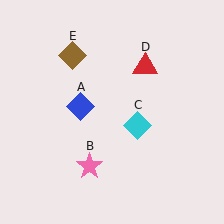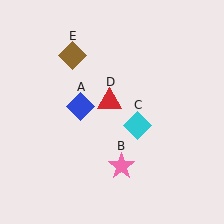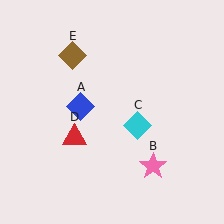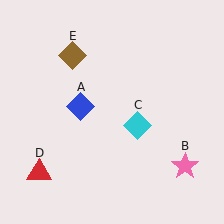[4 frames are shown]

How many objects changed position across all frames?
2 objects changed position: pink star (object B), red triangle (object D).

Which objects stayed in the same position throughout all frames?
Blue diamond (object A) and cyan diamond (object C) and brown diamond (object E) remained stationary.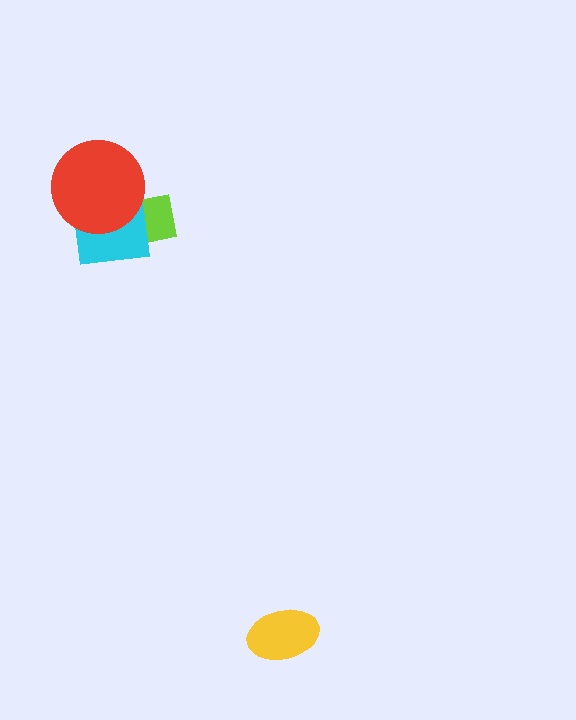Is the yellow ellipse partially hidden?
No, no other shape covers it.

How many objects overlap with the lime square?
2 objects overlap with the lime square.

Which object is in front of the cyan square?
The red circle is in front of the cyan square.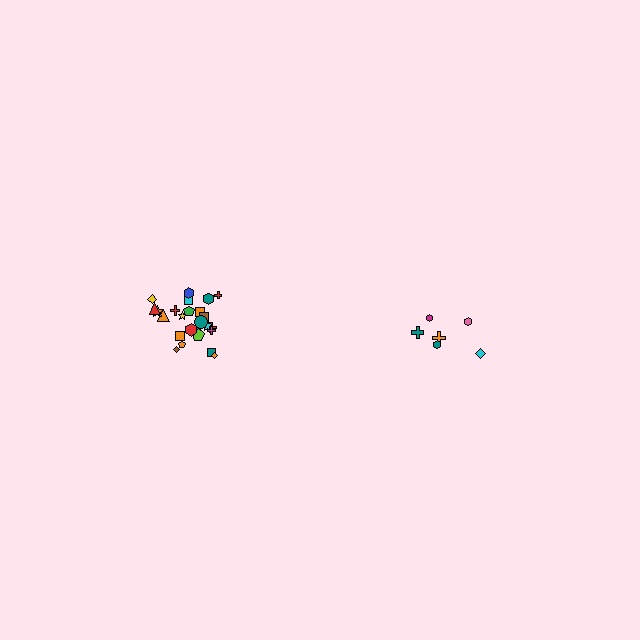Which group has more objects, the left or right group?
The left group.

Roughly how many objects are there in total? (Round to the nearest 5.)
Roughly 30 objects in total.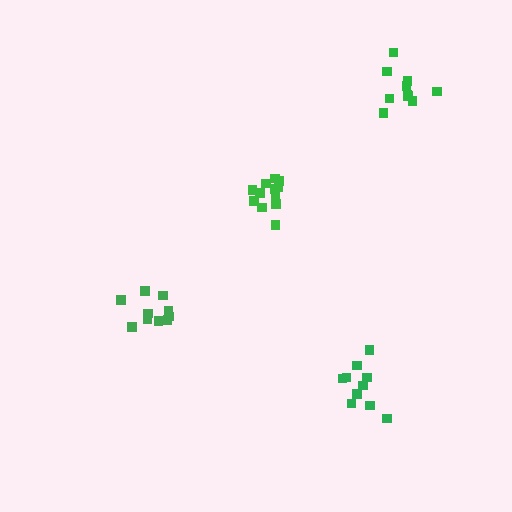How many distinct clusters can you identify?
There are 4 distinct clusters.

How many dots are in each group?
Group 1: 11 dots, Group 2: 12 dots, Group 3: 10 dots, Group 4: 11 dots (44 total).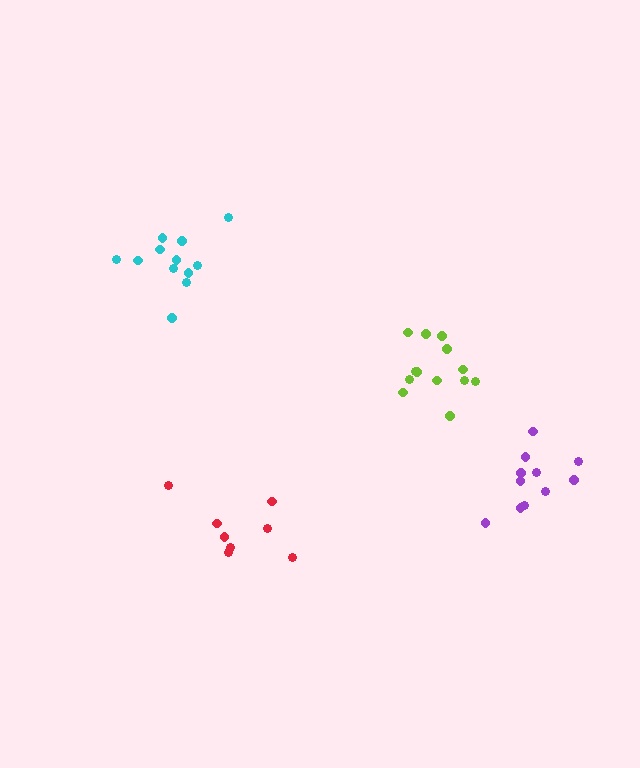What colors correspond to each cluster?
The clusters are colored: lime, red, cyan, purple.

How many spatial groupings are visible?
There are 4 spatial groupings.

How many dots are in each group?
Group 1: 13 dots, Group 2: 8 dots, Group 3: 12 dots, Group 4: 11 dots (44 total).